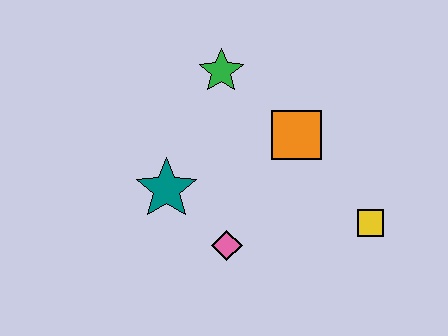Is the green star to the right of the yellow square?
No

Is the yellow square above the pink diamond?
Yes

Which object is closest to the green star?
The orange square is closest to the green star.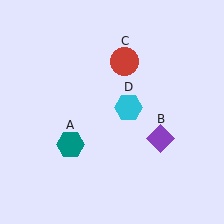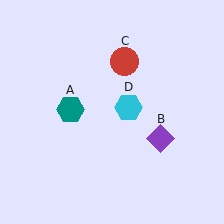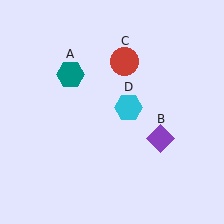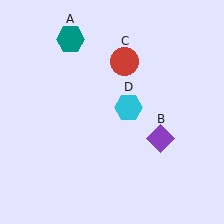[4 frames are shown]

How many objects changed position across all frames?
1 object changed position: teal hexagon (object A).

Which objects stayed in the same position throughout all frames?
Purple diamond (object B) and red circle (object C) and cyan hexagon (object D) remained stationary.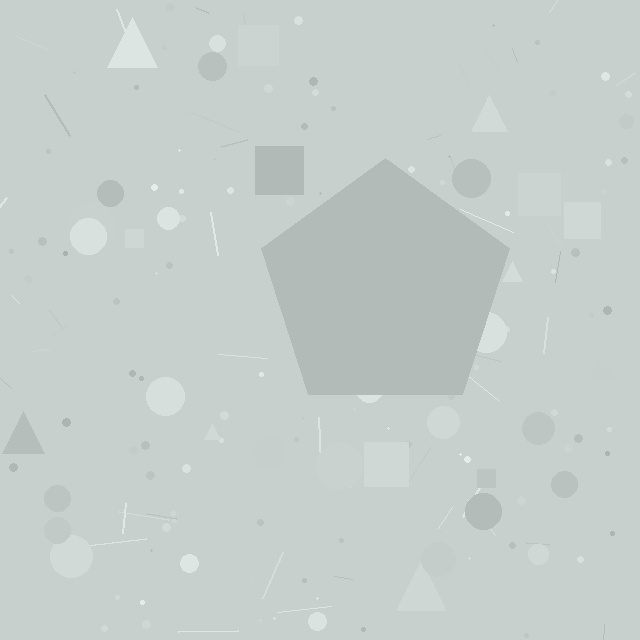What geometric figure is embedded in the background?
A pentagon is embedded in the background.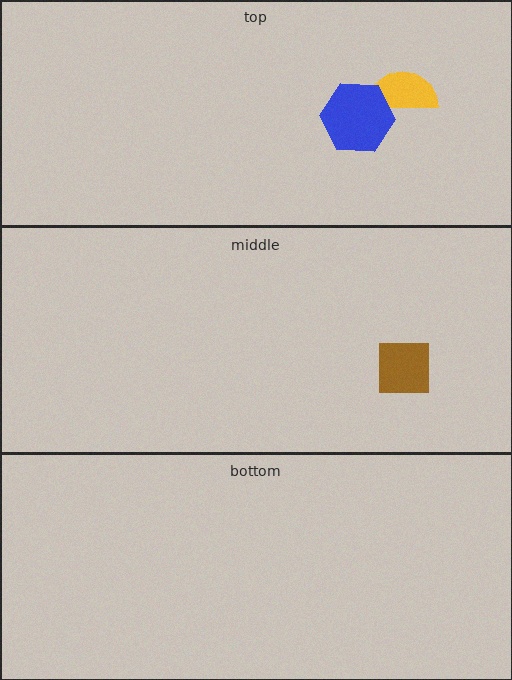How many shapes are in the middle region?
1.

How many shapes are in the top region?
2.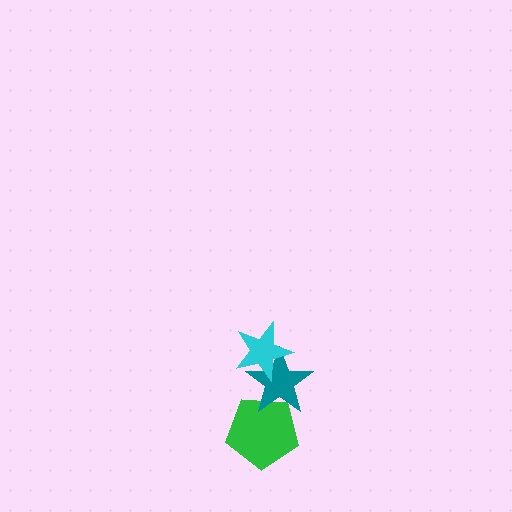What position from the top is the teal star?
The teal star is 2nd from the top.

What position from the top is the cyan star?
The cyan star is 1st from the top.